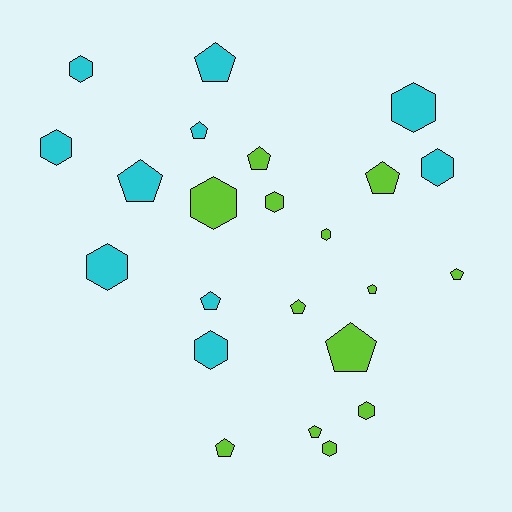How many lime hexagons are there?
There are 5 lime hexagons.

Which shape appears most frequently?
Pentagon, with 12 objects.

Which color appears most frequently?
Lime, with 13 objects.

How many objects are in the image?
There are 23 objects.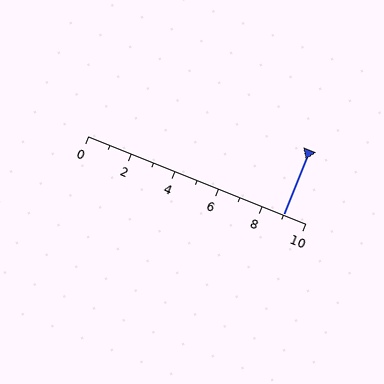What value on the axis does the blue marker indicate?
The marker indicates approximately 9.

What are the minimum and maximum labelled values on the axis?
The axis runs from 0 to 10.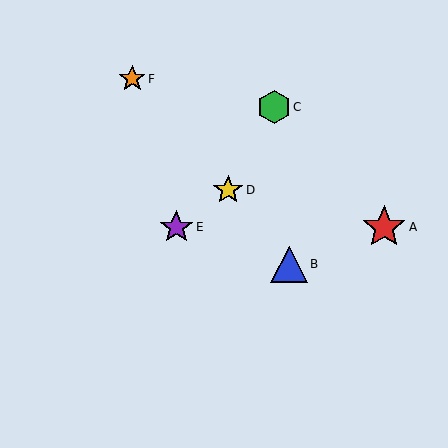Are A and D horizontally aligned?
No, A is at y≈227 and D is at y≈190.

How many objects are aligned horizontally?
2 objects (A, E) are aligned horizontally.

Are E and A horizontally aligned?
Yes, both are at y≈227.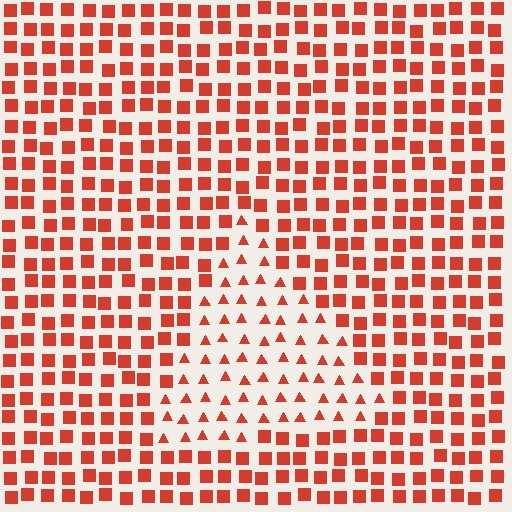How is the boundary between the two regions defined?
The boundary is defined by a change in element shape: triangles inside vs. squares outside. All elements share the same color and spacing.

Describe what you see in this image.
The image is filled with small red elements arranged in a uniform grid. A triangle-shaped region contains triangles, while the surrounding area contains squares. The boundary is defined purely by the change in element shape.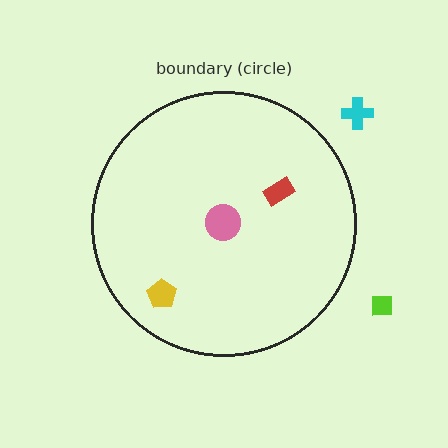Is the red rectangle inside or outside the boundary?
Inside.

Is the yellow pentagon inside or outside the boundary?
Inside.